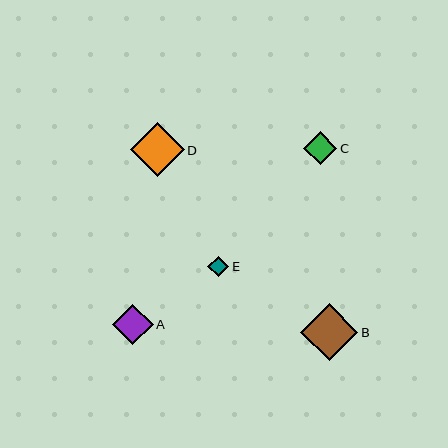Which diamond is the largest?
Diamond B is the largest with a size of approximately 57 pixels.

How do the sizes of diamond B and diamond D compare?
Diamond B and diamond D are approximately the same size.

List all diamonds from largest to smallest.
From largest to smallest: B, D, A, C, E.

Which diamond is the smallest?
Diamond E is the smallest with a size of approximately 21 pixels.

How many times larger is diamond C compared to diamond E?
Diamond C is approximately 1.6 times the size of diamond E.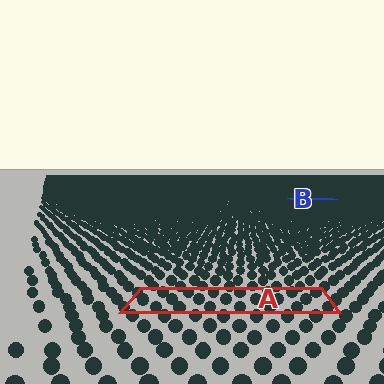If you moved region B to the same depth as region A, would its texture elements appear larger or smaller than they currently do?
They would appear larger. At a closer depth, the same texture elements are projected at a bigger on-screen size.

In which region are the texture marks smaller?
The texture marks are smaller in region B, because it is farther away.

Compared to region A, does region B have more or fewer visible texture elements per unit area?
Region B has more texture elements per unit area — they are packed more densely because it is farther away.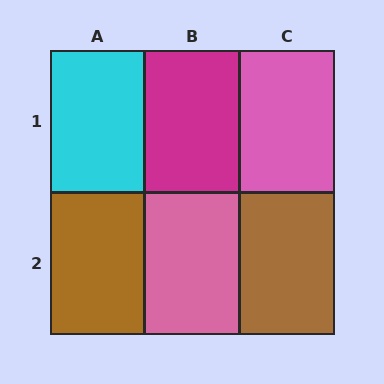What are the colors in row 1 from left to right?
Cyan, magenta, pink.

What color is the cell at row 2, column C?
Brown.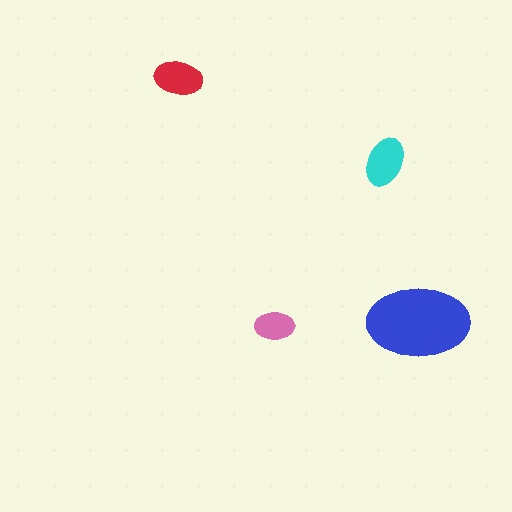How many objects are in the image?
There are 4 objects in the image.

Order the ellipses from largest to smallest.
the blue one, the cyan one, the red one, the pink one.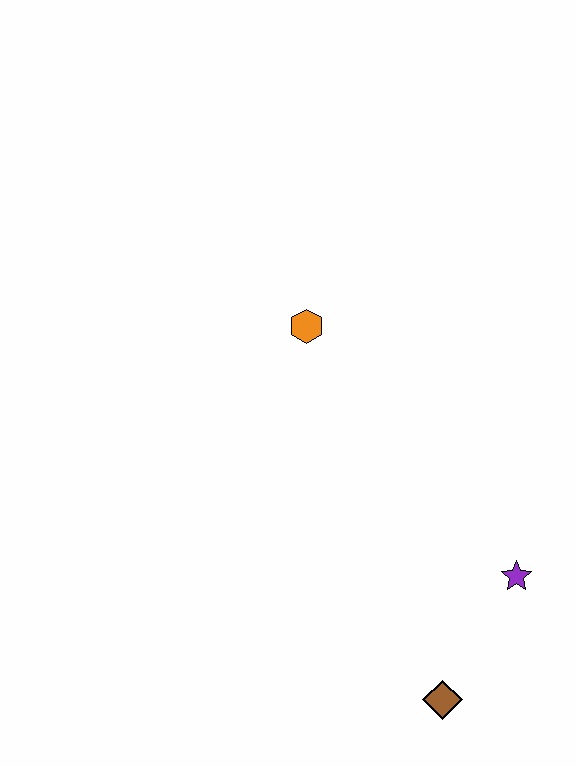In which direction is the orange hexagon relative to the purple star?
The orange hexagon is above the purple star.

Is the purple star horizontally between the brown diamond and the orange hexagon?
No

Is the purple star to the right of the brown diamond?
Yes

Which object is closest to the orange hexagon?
The purple star is closest to the orange hexagon.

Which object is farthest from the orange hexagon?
The brown diamond is farthest from the orange hexagon.